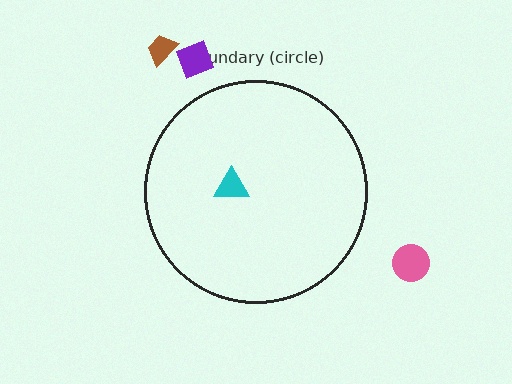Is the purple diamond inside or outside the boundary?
Outside.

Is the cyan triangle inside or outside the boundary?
Inside.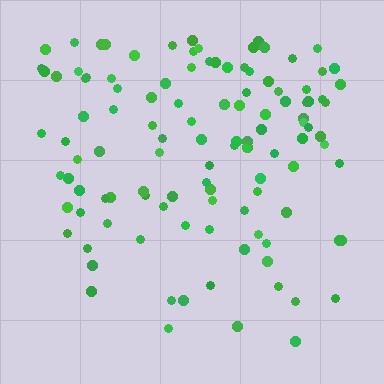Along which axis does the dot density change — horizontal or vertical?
Vertical.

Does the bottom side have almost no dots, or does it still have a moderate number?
Still a moderate number, just noticeably fewer than the top.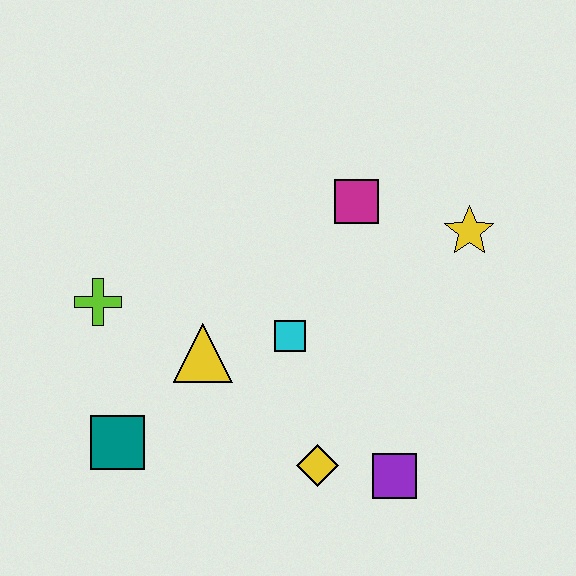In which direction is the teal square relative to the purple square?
The teal square is to the left of the purple square.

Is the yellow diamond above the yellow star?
No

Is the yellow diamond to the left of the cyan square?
No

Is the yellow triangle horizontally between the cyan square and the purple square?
No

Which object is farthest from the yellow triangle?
The yellow star is farthest from the yellow triangle.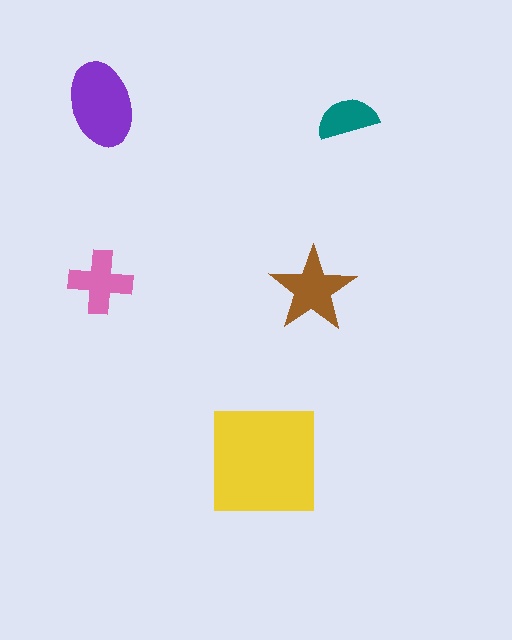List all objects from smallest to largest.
The teal semicircle, the pink cross, the brown star, the purple ellipse, the yellow square.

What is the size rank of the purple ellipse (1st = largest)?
2nd.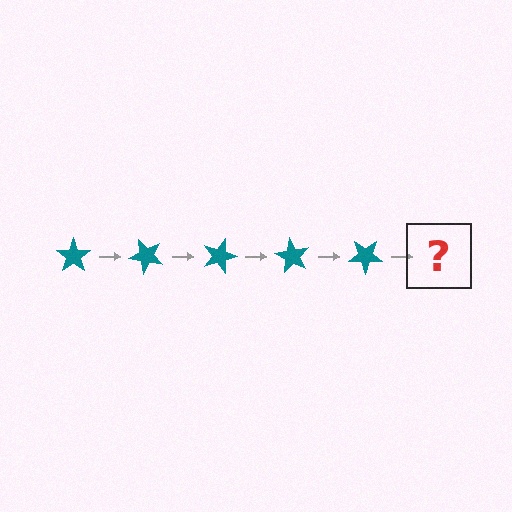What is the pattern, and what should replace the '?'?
The pattern is that the star rotates 45 degrees each step. The '?' should be a teal star rotated 225 degrees.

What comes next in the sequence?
The next element should be a teal star rotated 225 degrees.